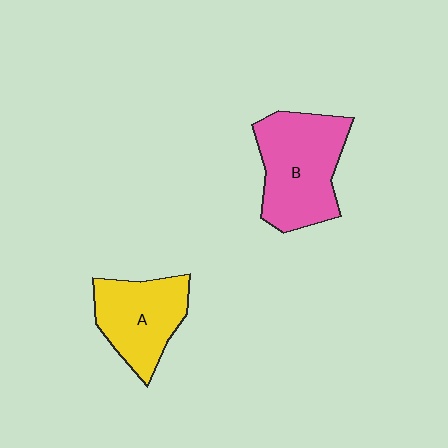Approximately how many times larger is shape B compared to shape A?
Approximately 1.3 times.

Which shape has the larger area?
Shape B (pink).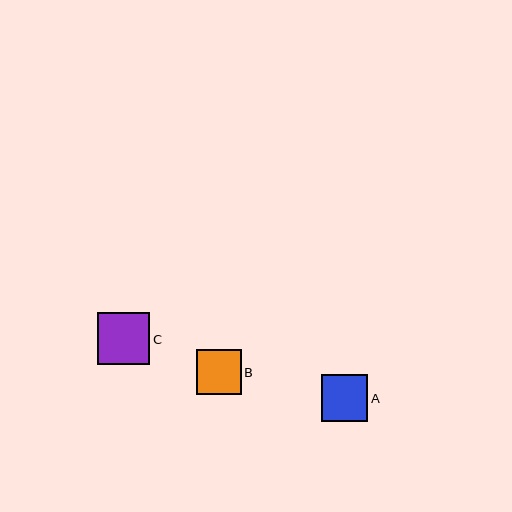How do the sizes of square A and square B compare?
Square A and square B are approximately the same size.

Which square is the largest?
Square C is the largest with a size of approximately 52 pixels.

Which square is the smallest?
Square B is the smallest with a size of approximately 44 pixels.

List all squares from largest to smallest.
From largest to smallest: C, A, B.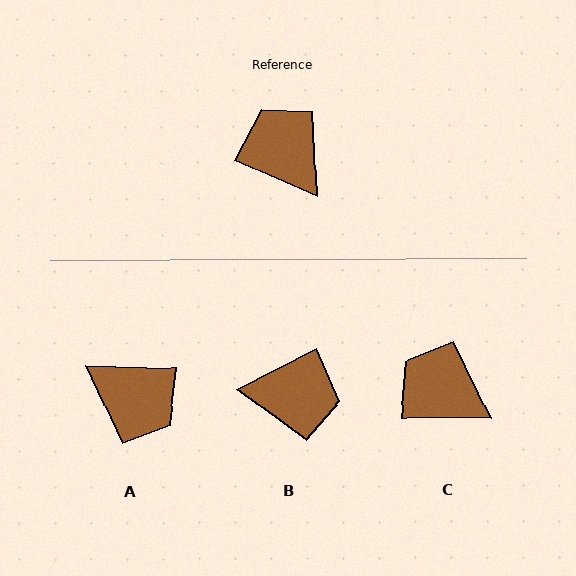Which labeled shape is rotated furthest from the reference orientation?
A, about 158 degrees away.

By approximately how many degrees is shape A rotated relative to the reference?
Approximately 158 degrees clockwise.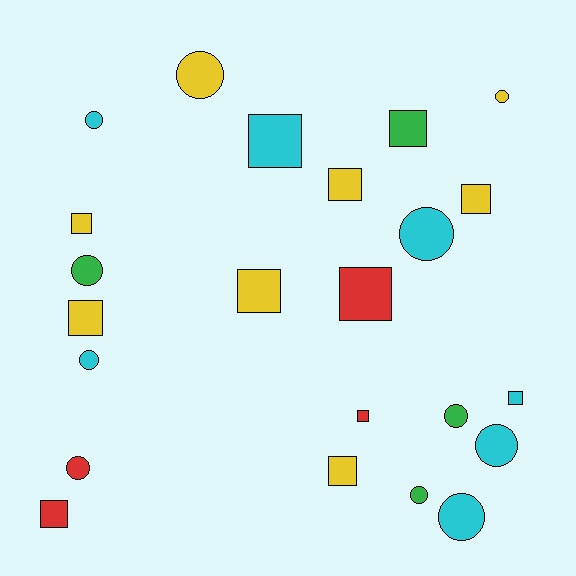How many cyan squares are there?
There are 2 cyan squares.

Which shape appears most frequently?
Square, with 12 objects.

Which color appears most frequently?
Yellow, with 8 objects.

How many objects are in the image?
There are 23 objects.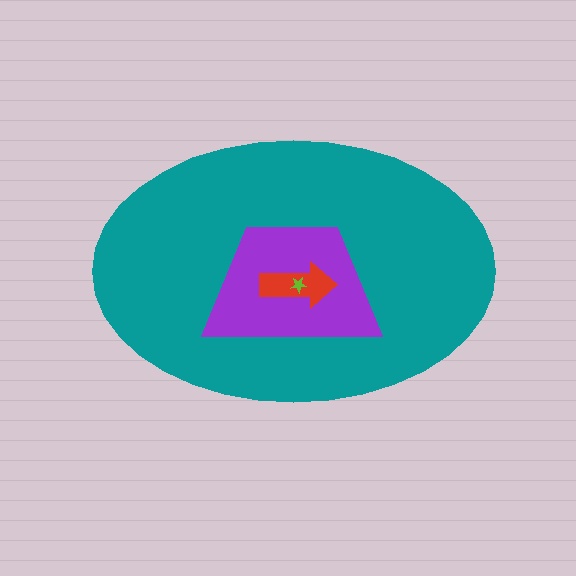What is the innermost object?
The lime star.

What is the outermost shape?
The teal ellipse.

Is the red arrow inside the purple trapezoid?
Yes.